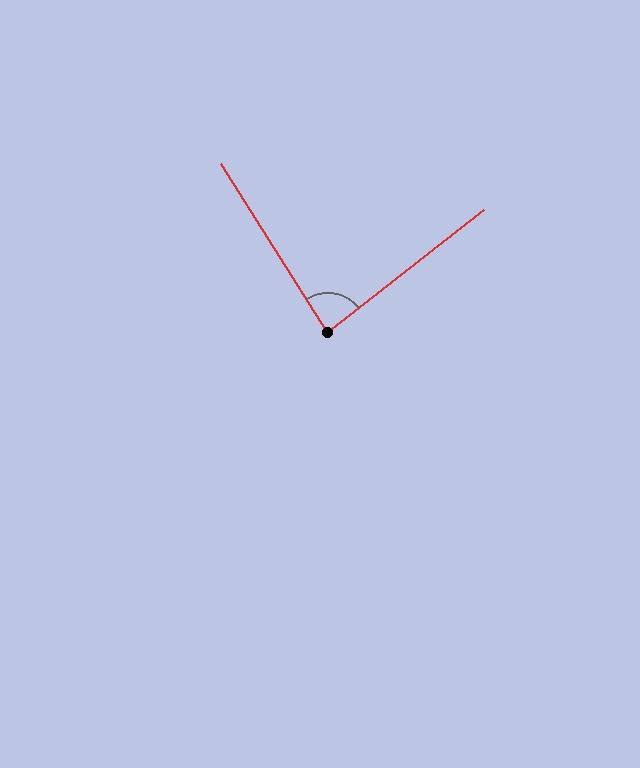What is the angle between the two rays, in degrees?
Approximately 84 degrees.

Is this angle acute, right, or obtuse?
It is acute.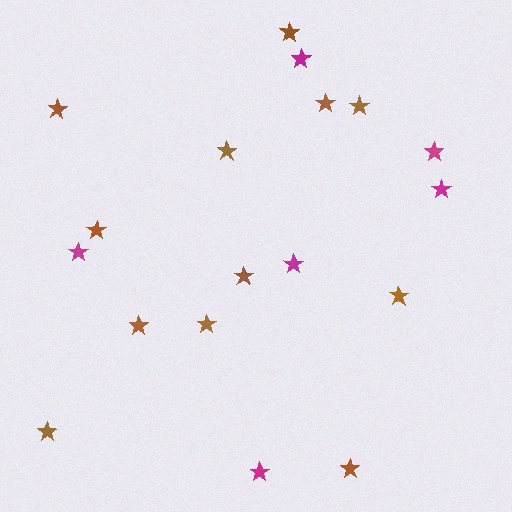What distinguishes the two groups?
There are 2 groups: one group of magenta stars (6) and one group of brown stars (12).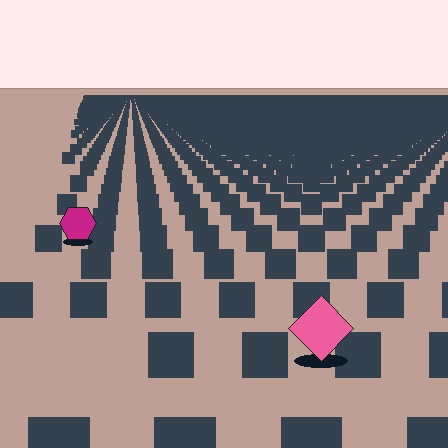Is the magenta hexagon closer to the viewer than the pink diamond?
No. The pink diamond is closer — you can tell from the texture gradient: the ground texture is coarser near it.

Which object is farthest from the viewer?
The magenta hexagon is farthest from the viewer. It appears smaller and the ground texture around it is denser.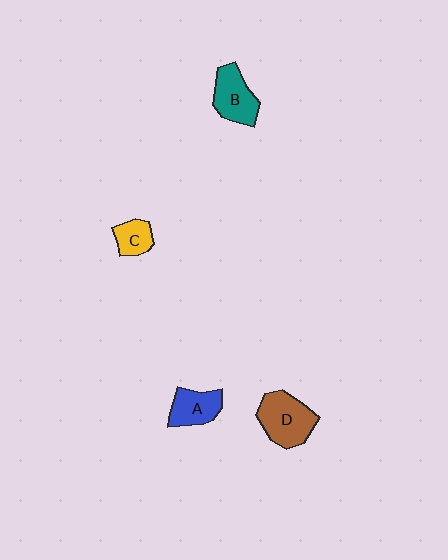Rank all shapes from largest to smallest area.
From largest to smallest: D (brown), B (teal), A (blue), C (yellow).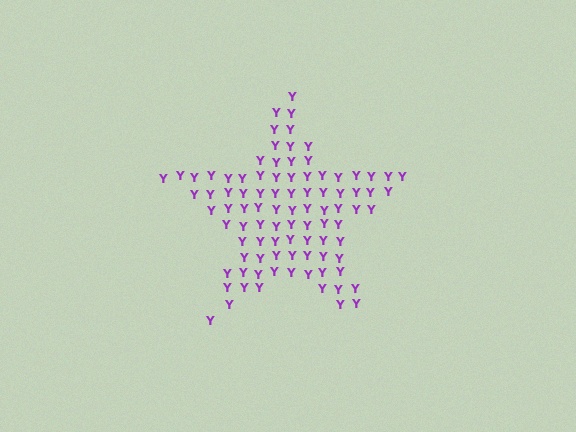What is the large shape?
The large shape is a star.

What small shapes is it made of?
It is made of small letter Y's.